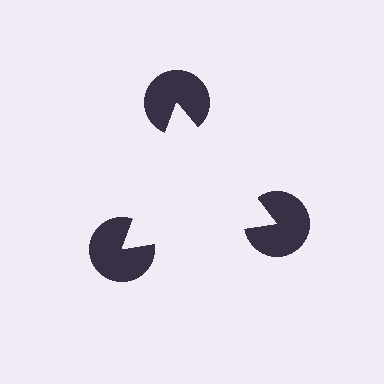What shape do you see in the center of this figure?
An illusory triangle — its edges are inferred from the aligned wedge cuts in the pac-man discs, not physically drawn.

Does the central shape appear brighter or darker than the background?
It typically appears slightly brighter than the background, even though no actual brightness change is drawn.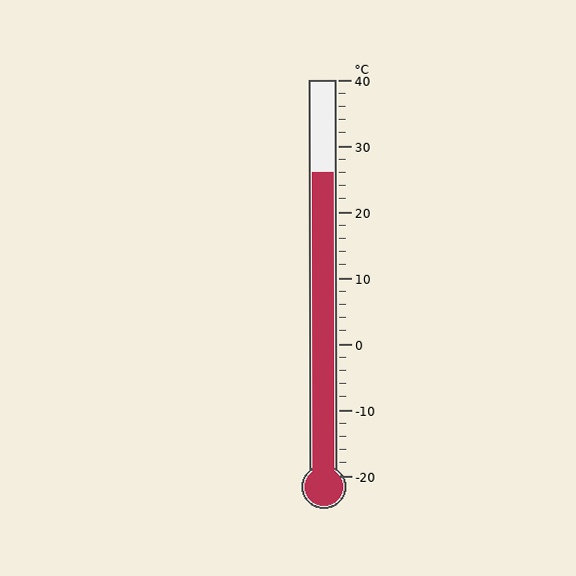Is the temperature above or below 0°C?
The temperature is above 0°C.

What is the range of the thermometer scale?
The thermometer scale ranges from -20°C to 40°C.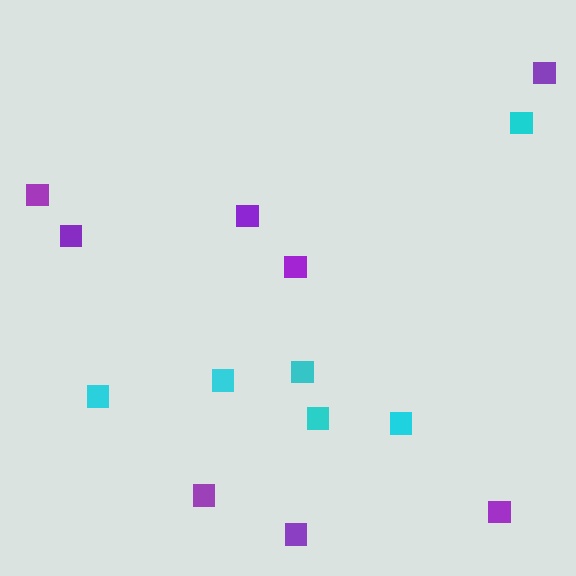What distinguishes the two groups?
There are 2 groups: one group of purple squares (8) and one group of cyan squares (6).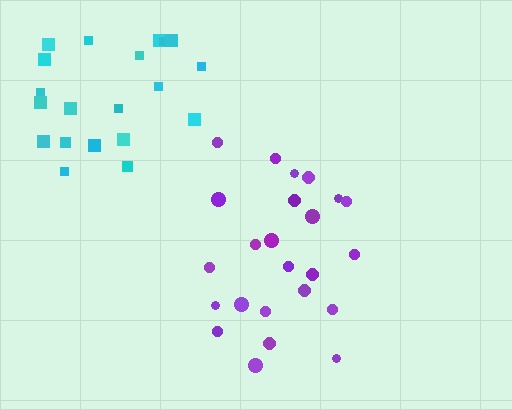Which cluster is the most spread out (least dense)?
Cyan.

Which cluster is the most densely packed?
Purple.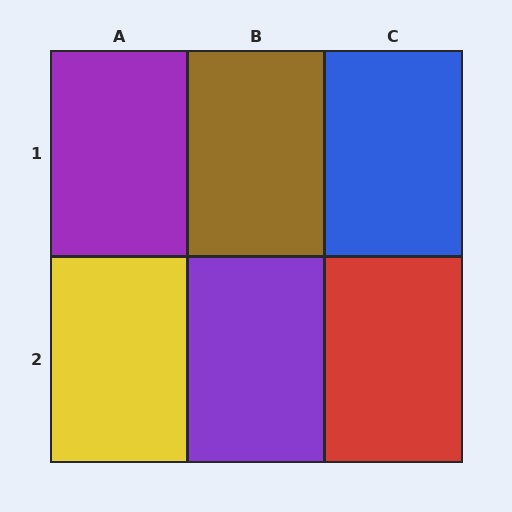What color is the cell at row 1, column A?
Purple.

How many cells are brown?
1 cell is brown.